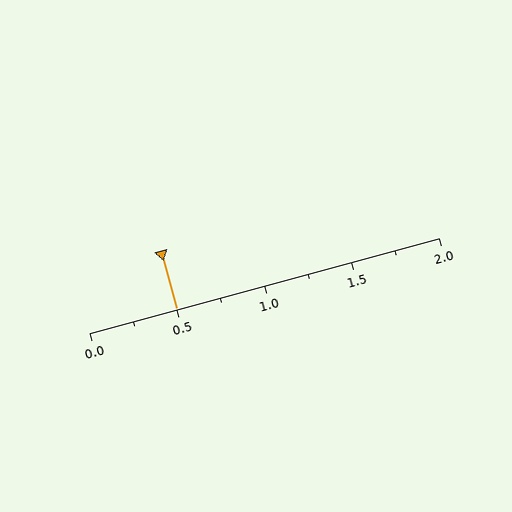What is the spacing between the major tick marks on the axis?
The major ticks are spaced 0.5 apart.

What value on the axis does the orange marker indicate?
The marker indicates approximately 0.5.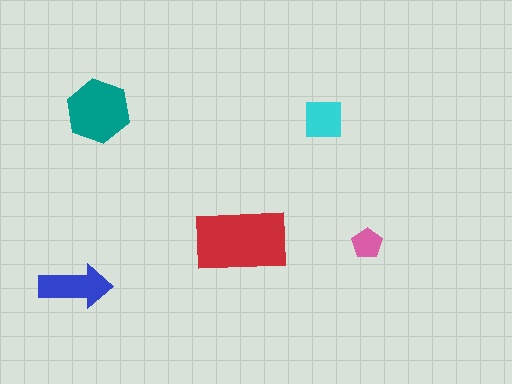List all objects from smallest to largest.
The pink pentagon, the cyan square, the blue arrow, the teal hexagon, the red rectangle.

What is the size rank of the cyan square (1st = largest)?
4th.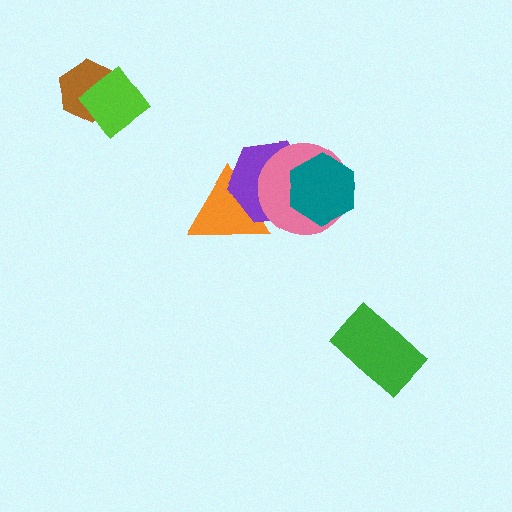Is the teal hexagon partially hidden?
No, no other shape covers it.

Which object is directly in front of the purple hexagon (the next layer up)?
The pink circle is directly in front of the purple hexagon.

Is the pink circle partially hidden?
Yes, it is partially covered by another shape.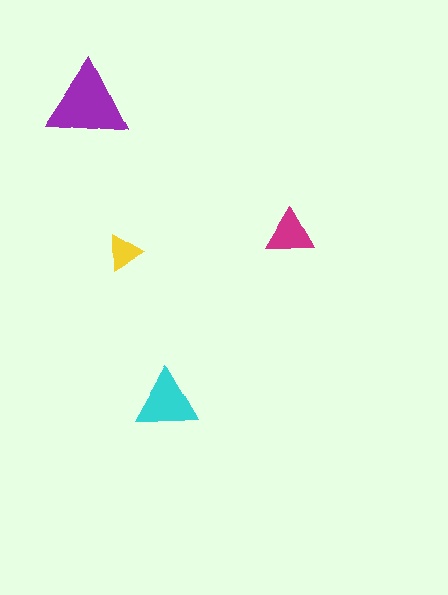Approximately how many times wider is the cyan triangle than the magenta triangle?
About 1.5 times wider.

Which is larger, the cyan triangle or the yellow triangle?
The cyan one.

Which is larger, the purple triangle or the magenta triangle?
The purple one.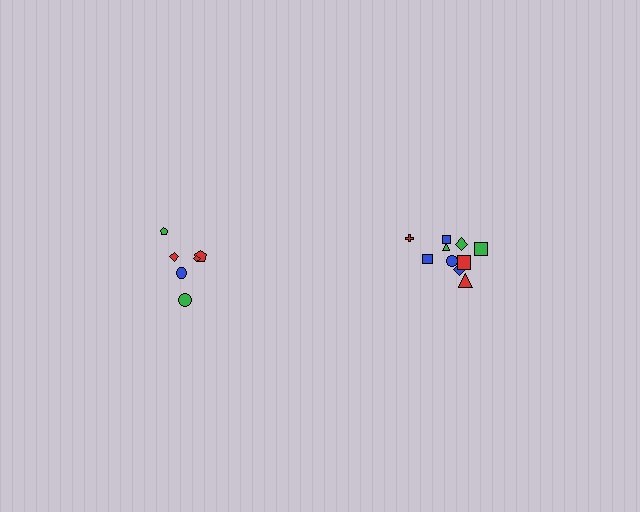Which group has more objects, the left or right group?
The right group.